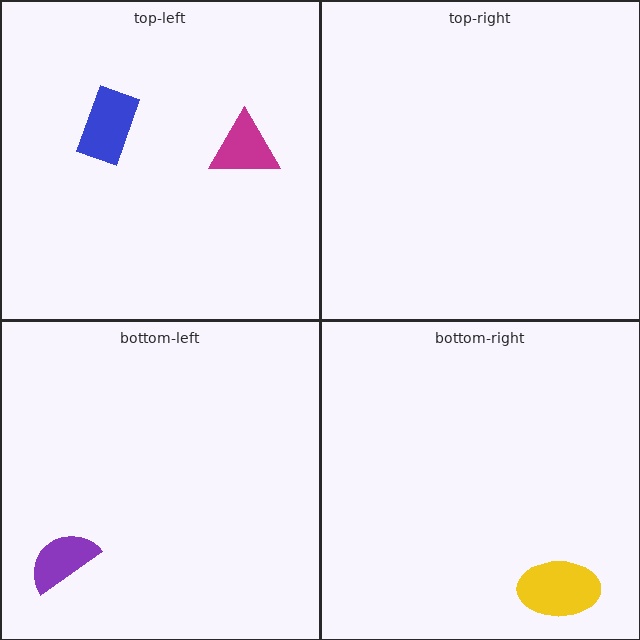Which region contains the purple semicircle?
The bottom-left region.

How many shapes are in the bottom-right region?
1.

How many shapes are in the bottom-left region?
1.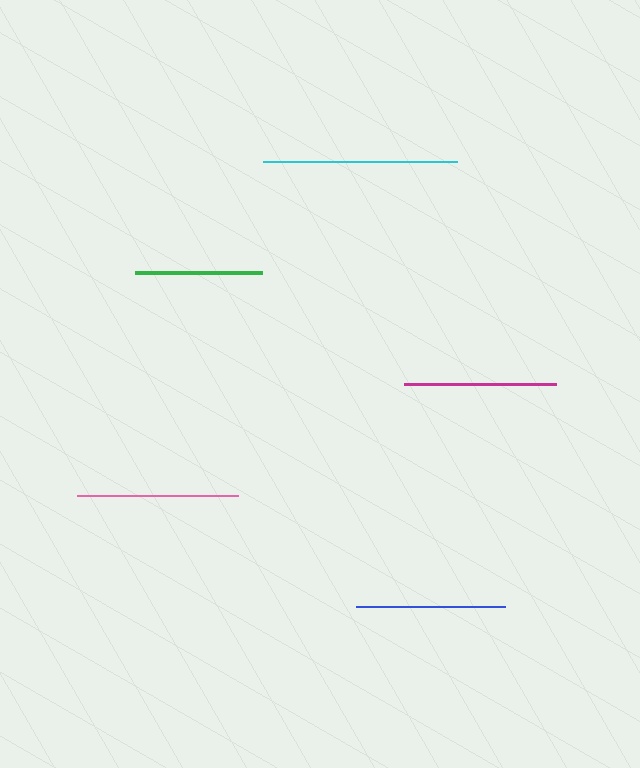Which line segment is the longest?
The cyan line is the longest at approximately 194 pixels.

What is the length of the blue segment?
The blue segment is approximately 148 pixels long.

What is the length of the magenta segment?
The magenta segment is approximately 151 pixels long.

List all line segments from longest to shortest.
From longest to shortest: cyan, pink, magenta, blue, green.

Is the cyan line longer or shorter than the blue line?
The cyan line is longer than the blue line.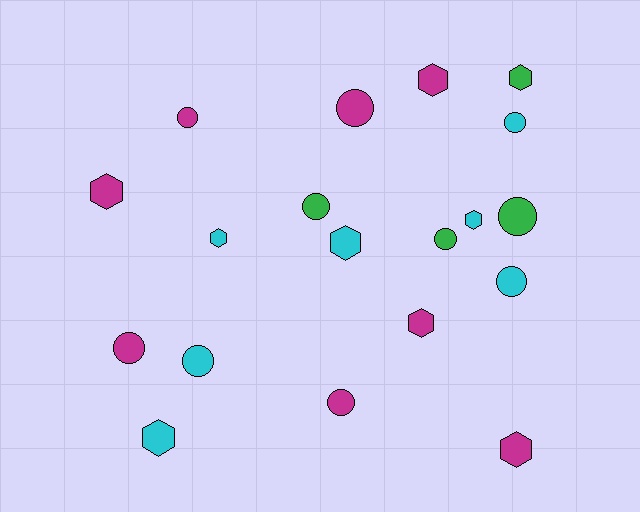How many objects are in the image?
There are 19 objects.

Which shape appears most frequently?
Circle, with 10 objects.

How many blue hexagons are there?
There are no blue hexagons.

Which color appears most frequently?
Magenta, with 8 objects.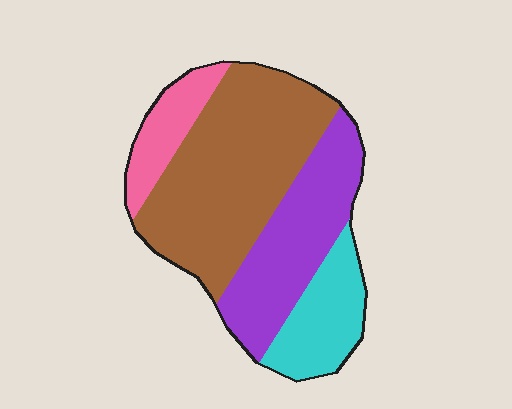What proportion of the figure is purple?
Purple takes up about one quarter (1/4) of the figure.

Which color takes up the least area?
Pink, at roughly 10%.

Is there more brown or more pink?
Brown.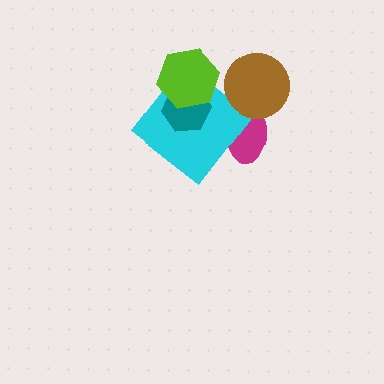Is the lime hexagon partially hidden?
No, no other shape covers it.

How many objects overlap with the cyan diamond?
3 objects overlap with the cyan diamond.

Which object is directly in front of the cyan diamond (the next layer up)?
The teal hexagon is directly in front of the cyan diamond.